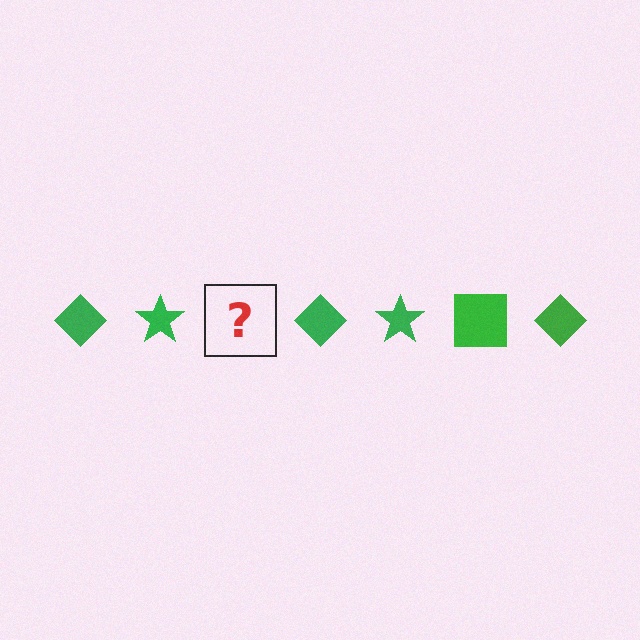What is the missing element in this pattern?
The missing element is a green square.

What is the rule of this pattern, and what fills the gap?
The rule is that the pattern cycles through diamond, star, square shapes in green. The gap should be filled with a green square.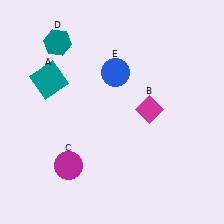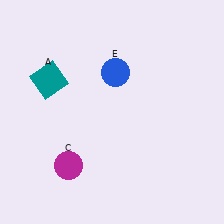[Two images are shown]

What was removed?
The magenta diamond (B), the teal hexagon (D) were removed in Image 2.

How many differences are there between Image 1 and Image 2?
There are 2 differences between the two images.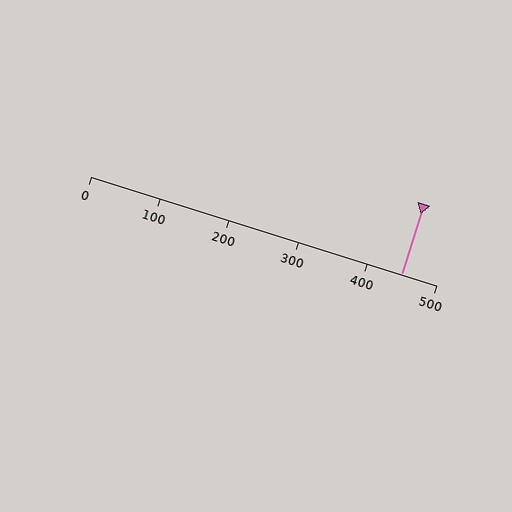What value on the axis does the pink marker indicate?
The marker indicates approximately 450.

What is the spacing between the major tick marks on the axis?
The major ticks are spaced 100 apart.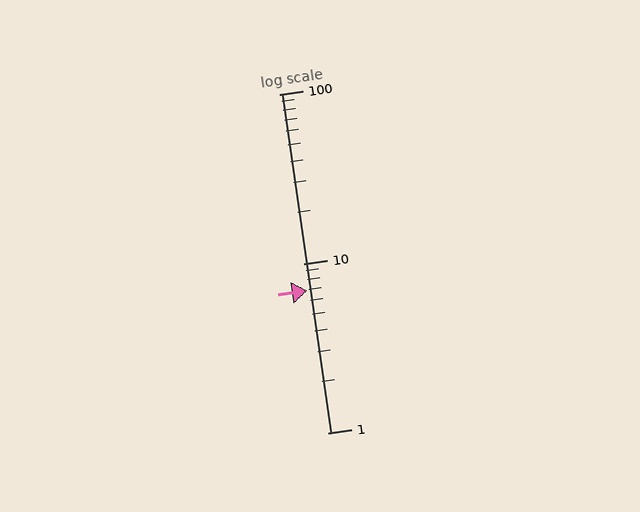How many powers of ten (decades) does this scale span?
The scale spans 2 decades, from 1 to 100.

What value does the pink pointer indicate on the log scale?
The pointer indicates approximately 6.9.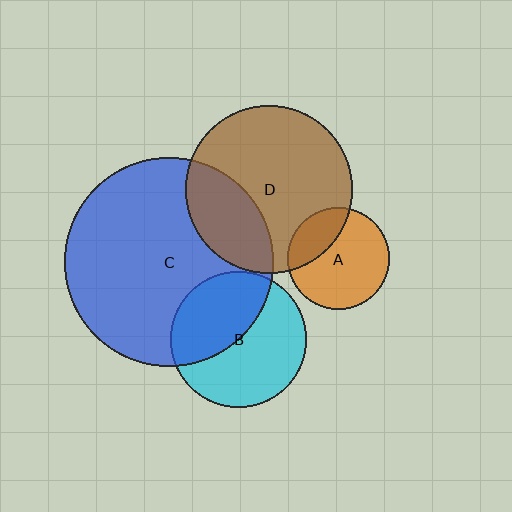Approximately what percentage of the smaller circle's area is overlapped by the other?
Approximately 30%.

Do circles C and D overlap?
Yes.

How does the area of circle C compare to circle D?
Approximately 1.6 times.